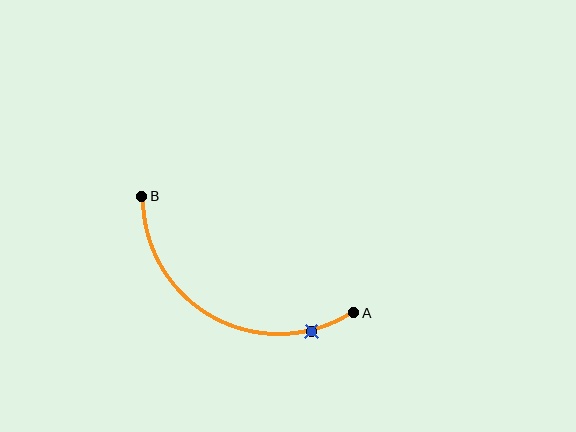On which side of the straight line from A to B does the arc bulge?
The arc bulges below the straight line connecting A and B.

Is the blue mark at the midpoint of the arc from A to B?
No. The blue mark lies on the arc but is closer to endpoint A. The arc midpoint would be at the point on the curve equidistant along the arc from both A and B.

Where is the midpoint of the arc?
The arc midpoint is the point on the curve farthest from the straight line joining A and B. It sits below that line.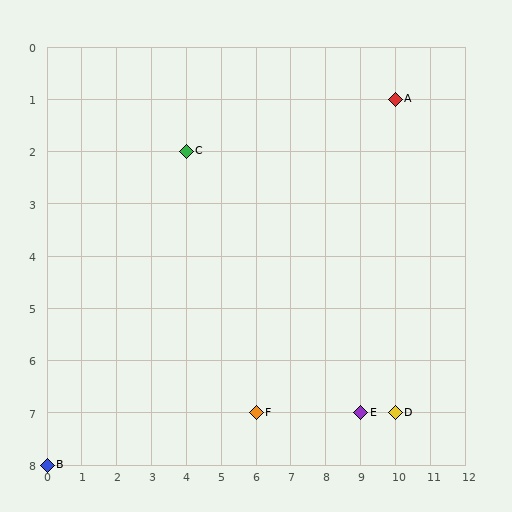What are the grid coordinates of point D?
Point D is at grid coordinates (10, 7).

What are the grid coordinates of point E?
Point E is at grid coordinates (9, 7).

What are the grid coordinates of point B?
Point B is at grid coordinates (0, 8).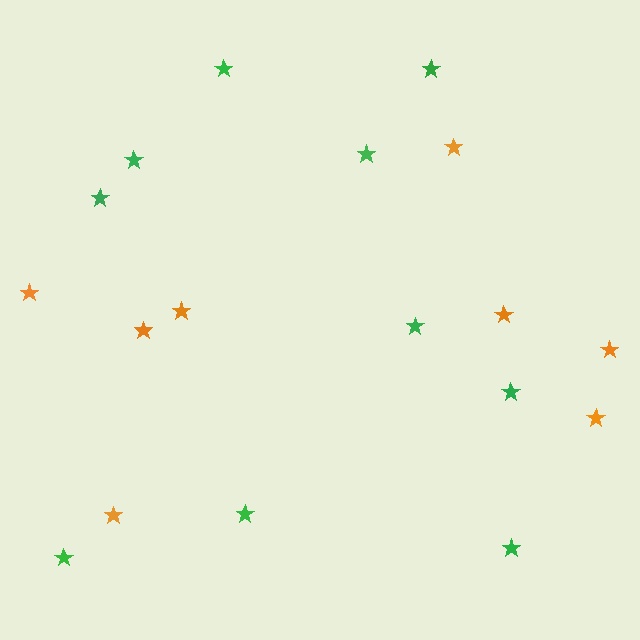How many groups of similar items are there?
There are 2 groups: one group of orange stars (8) and one group of green stars (10).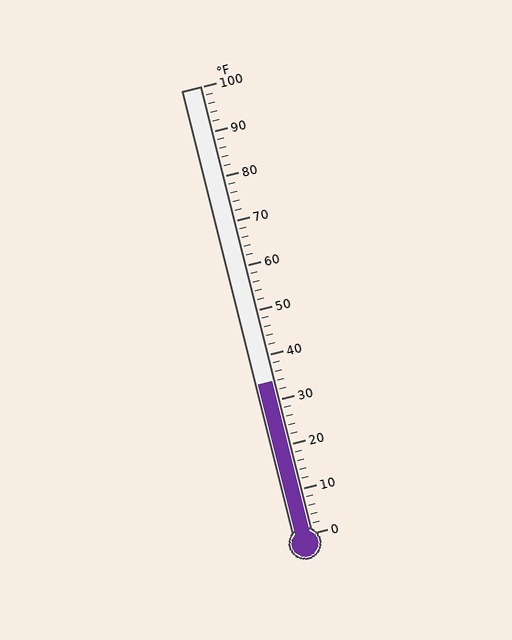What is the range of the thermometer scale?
The thermometer scale ranges from 0°F to 100°F.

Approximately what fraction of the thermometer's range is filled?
The thermometer is filled to approximately 35% of its range.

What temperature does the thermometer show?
The thermometer shows approximately 34°F.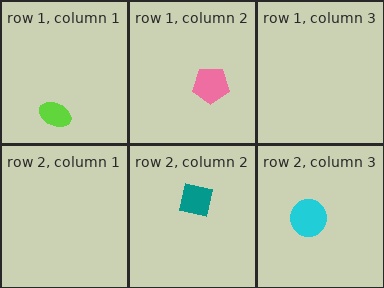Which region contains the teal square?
The row 2, column 2 region.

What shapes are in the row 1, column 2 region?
The pink pentagon.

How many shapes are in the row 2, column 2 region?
1.